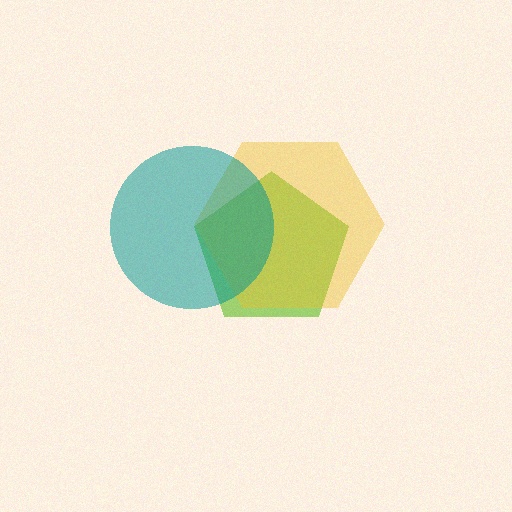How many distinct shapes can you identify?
There are 3 distinct shapes: a lime pentagon, a yellow hexagon, a teal circle.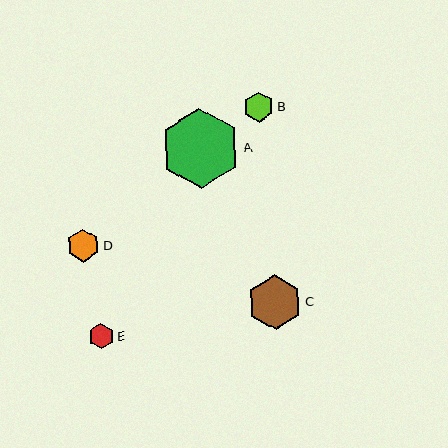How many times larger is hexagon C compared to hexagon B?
Hexagon C is approximately 1.8 times the size of hexagon B.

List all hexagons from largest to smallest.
From largest to smallest: A, C, D, B, E.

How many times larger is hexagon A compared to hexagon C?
Hexagon A is approximately 1.5 times the size of hexagon C.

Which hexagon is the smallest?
Hexagon E is the smallest with a size of approximately 25 pixels.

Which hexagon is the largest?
Hexagon A is the largest with a size of approximately 80 pixels.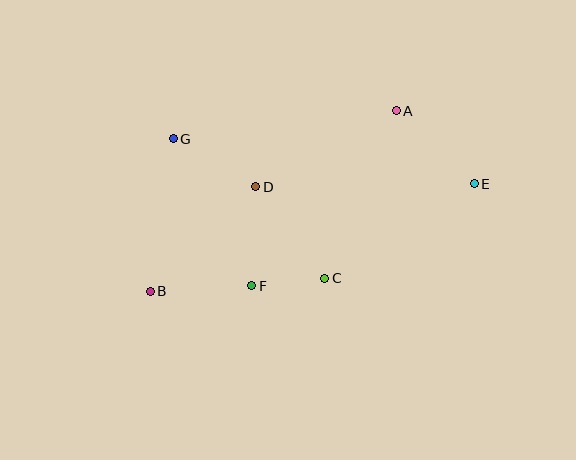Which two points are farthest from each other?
Points B and E are farthest from each other.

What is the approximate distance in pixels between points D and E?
The distance between D and E is approximately 219 pixels.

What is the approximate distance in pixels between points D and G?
The distance between D and G is approximately 96 pixels.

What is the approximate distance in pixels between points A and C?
The distance between A and C is approximately 182 pixels.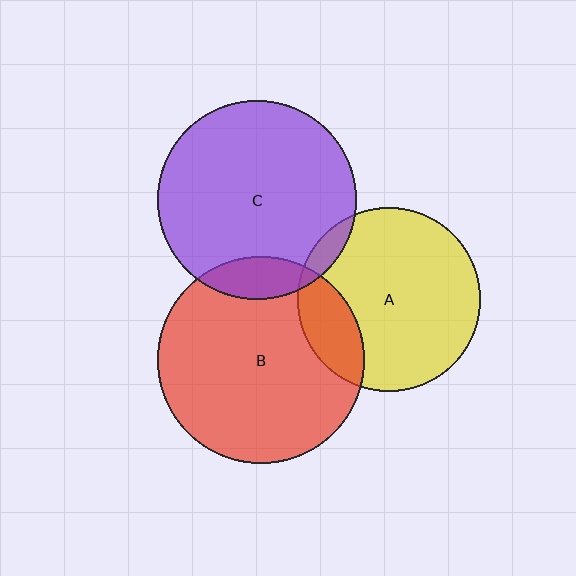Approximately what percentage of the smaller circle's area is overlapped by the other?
Approximately 20%.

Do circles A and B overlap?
Yes.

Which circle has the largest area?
Circle B (red).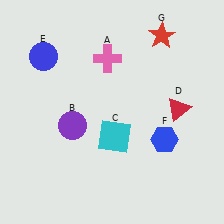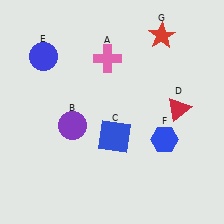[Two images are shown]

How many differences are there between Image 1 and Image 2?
There is 1 difference between the two images.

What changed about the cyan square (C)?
In Image 1, C is cyan. In Image 2, it changed to blue.